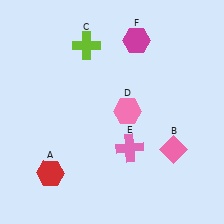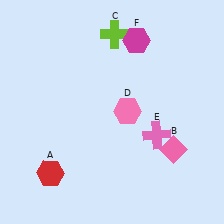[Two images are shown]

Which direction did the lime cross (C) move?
The lime cross (C) moved right.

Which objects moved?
The objects that moved are: the lime cross (C), the pink cross (E).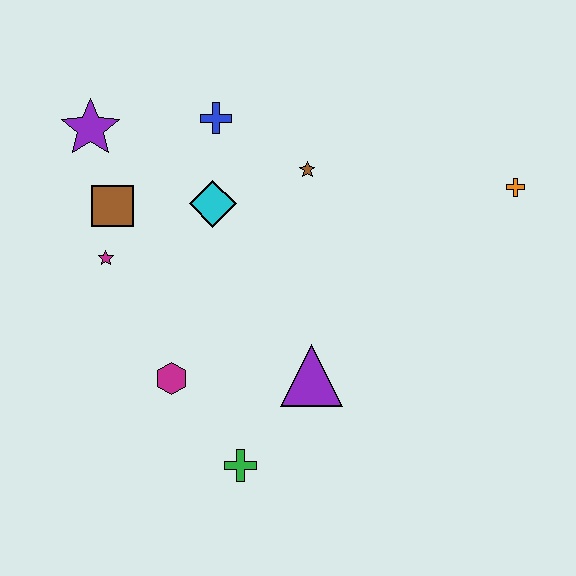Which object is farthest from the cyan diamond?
The orange cross is farthest from the cyan diamond.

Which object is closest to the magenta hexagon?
The green cross is closest to the magenta hexagon.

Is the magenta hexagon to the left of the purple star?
No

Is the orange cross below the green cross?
No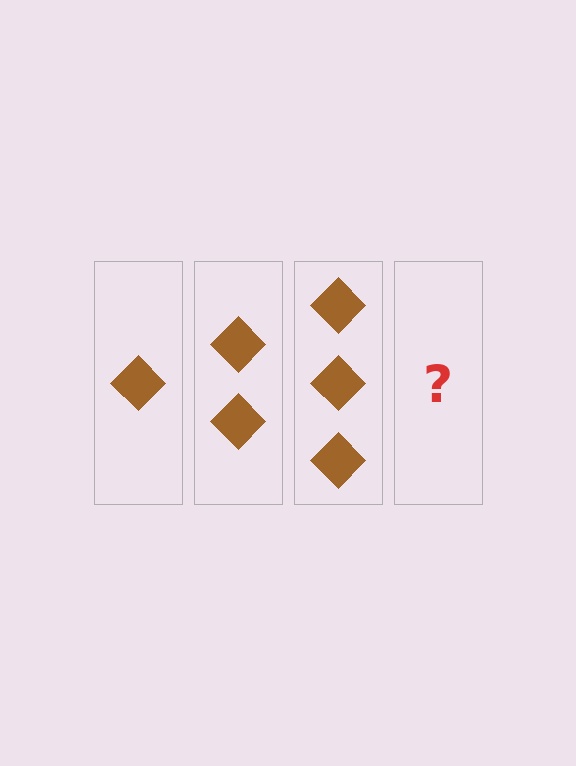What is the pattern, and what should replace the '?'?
The pattern is that each step adds one more diamond. The '?' should be 4 diamonds.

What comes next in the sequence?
The next element should be 4 diamonds.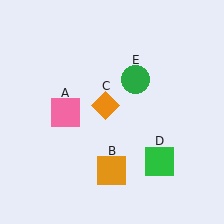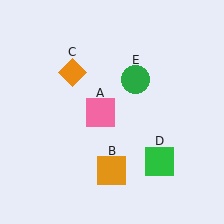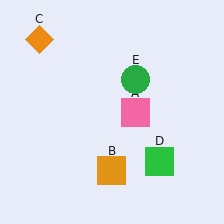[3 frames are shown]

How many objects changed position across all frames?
2 objects changed position: pink square (object A), orange diamond (object C).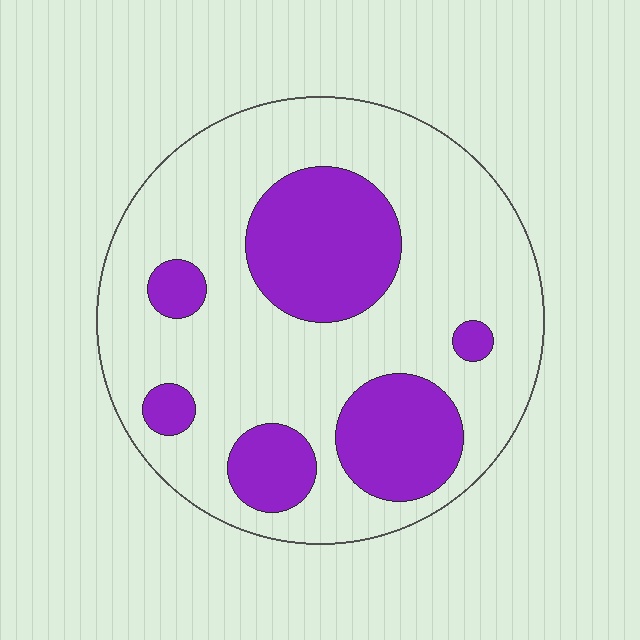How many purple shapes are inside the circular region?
6.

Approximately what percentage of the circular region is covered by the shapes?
Approximately 30%.